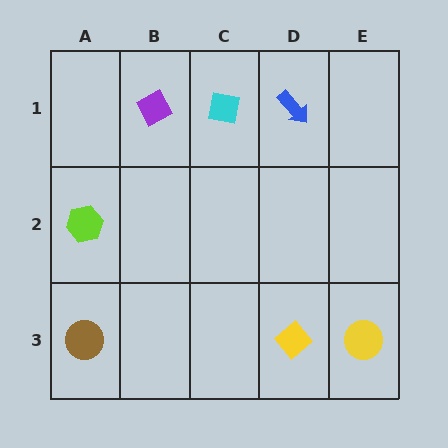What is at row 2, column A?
A lime hexagon.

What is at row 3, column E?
A yellow circle.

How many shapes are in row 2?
1 shape.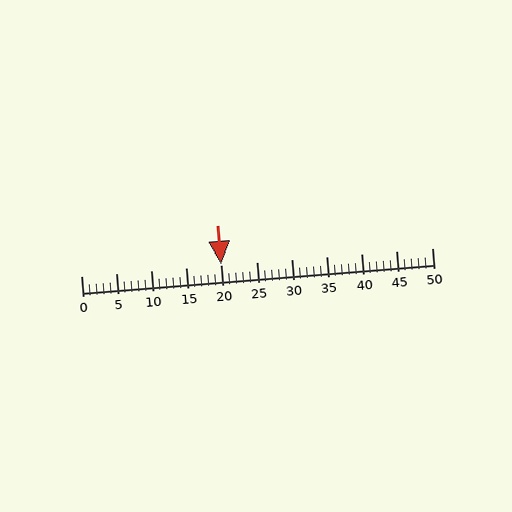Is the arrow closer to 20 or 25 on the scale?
The arrow is closer to 20.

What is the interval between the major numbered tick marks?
The major tick marks are spaced 5 units apart.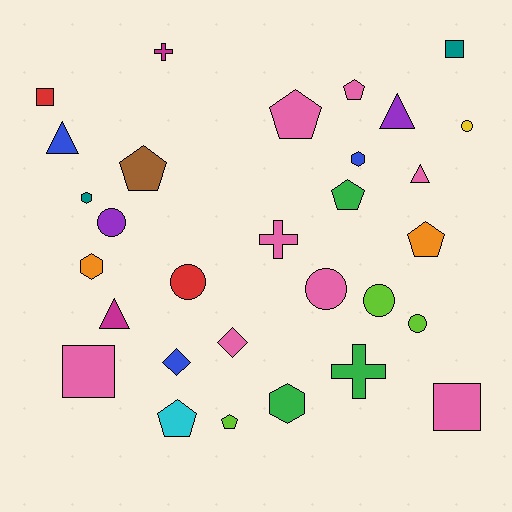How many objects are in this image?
There are 30 objects.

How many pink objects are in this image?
There are 8 pink objects.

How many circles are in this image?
There are 6 circles.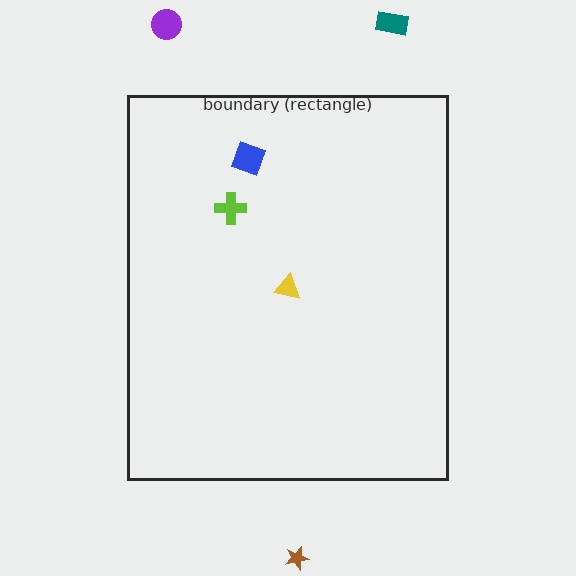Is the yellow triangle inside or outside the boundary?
Inside.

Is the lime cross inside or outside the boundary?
Inside.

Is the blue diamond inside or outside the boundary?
Inside.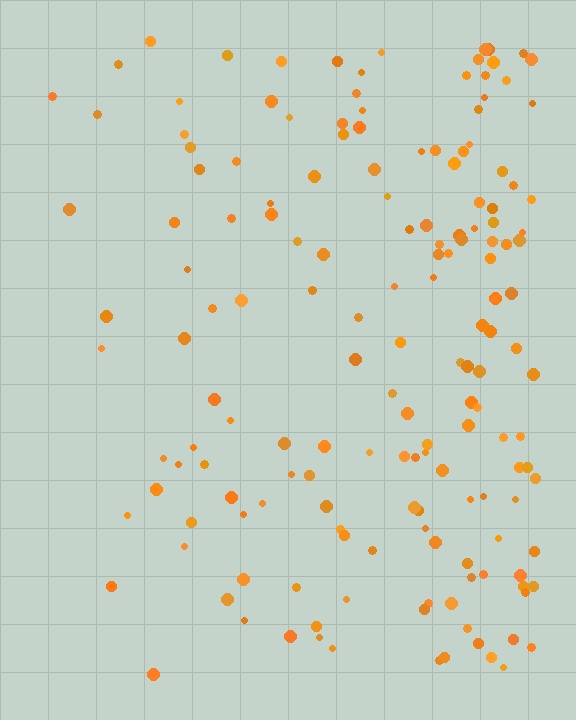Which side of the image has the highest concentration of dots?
The right.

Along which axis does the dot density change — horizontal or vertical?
Horizontal.